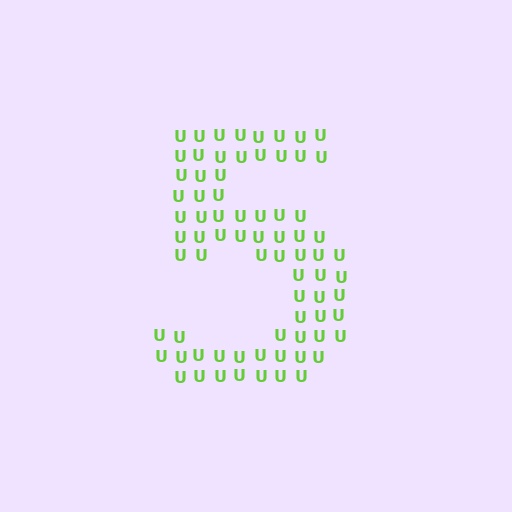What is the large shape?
The large shape is the digit 5.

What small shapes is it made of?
It is made of small letter U's.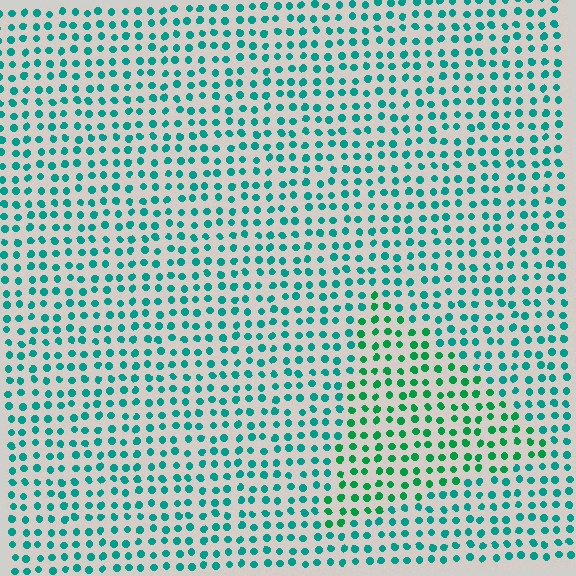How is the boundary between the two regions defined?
The boundary is defined purely by a slight shift in hue (about 28 degrees). Spacing, size, and orientation are identical on both sides.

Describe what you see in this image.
The image is filled with small teal elements in a uniform arrangement. A triangle-shaped region is visible where the elements are tinted to a slightly different hue, forming a subtle color boundary.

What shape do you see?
I see a triangle.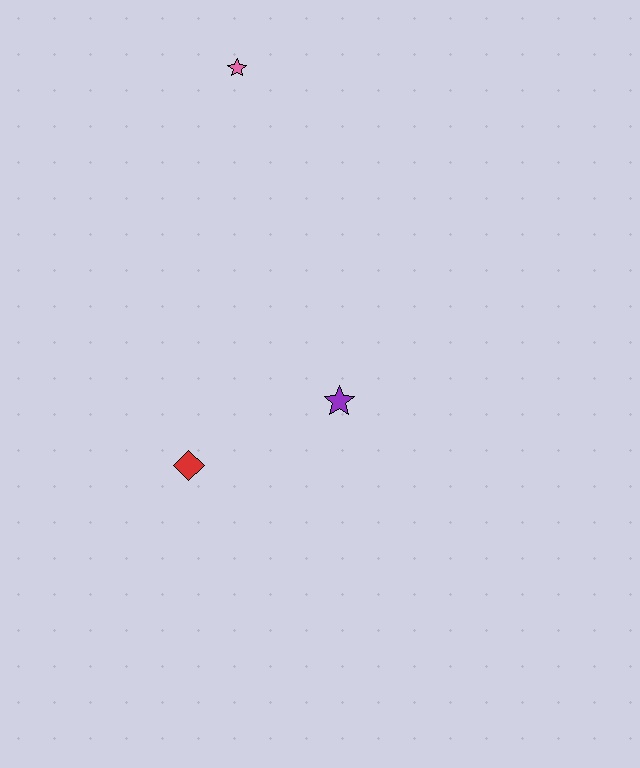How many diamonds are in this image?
There is 1 diamond.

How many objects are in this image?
There are 3 objects.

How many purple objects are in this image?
There is 1 purple object.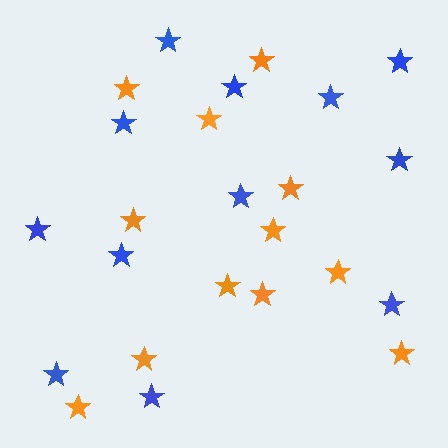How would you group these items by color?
There are 2 groups: one group of orange stars (12) and one group of blue stars (12).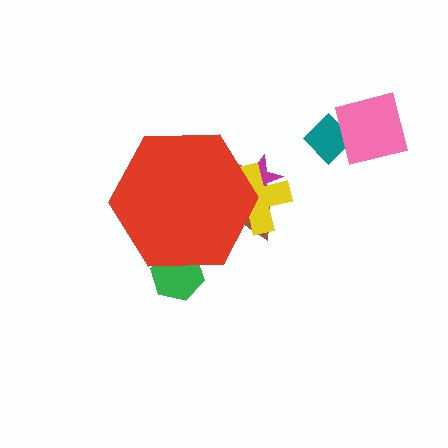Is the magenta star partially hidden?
Yes, the magenta star is partially hidden behind the red hexagon.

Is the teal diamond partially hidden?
No, the teal diamond is fully visible.